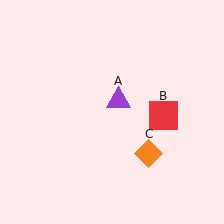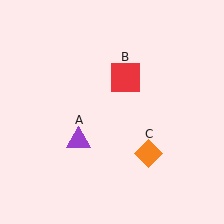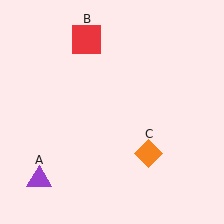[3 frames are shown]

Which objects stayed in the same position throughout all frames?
Orange diamond (object C) remained stationary.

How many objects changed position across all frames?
2 objects changed position: purple triangle (object A), red square (object B).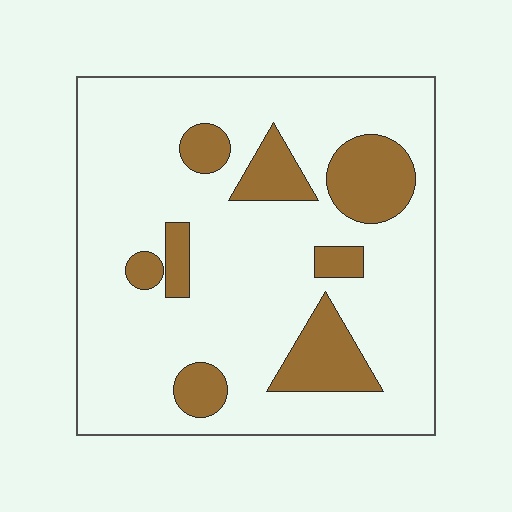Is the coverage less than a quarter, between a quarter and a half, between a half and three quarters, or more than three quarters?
Less than a quarter.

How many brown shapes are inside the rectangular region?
8.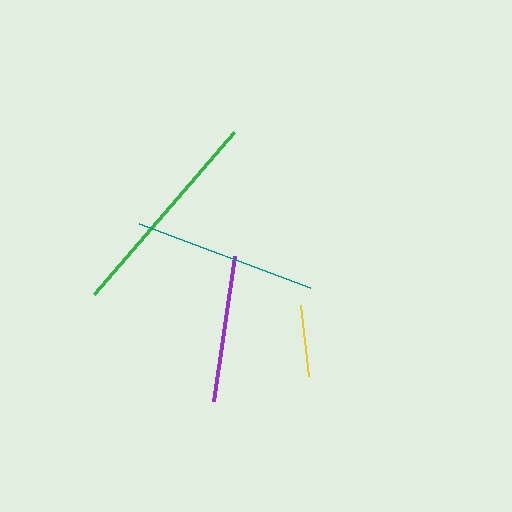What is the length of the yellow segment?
The yellow segment is approximately 71 pixels long.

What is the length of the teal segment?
The teal segment is approximately 182 pixels long.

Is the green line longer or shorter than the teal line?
The green line is longer than the teal line.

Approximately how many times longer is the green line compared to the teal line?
The green line is approximately 1.2 times the length of the teal line.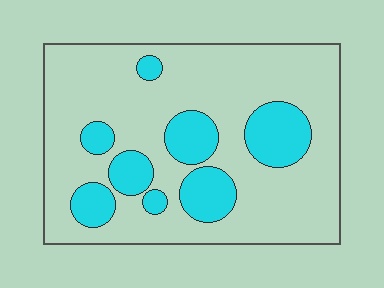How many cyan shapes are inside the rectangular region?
8.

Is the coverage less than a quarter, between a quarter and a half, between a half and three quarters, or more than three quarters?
Less than a quarter.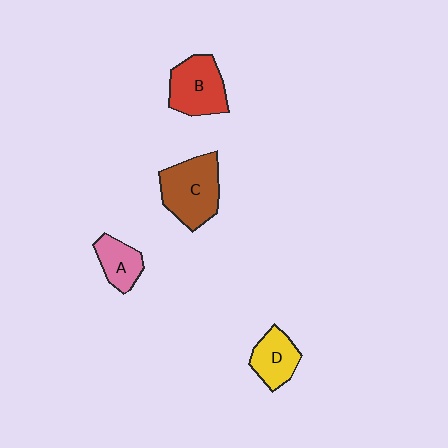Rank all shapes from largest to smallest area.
From largest to smallest: C (brown), B (red), D (yellow), A (pink).